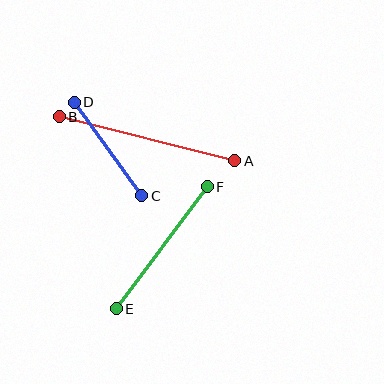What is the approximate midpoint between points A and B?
The midpoint is at approximately (147, 139) pixels.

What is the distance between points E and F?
The distance is approximately 152 pixels.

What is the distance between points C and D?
The distance is approximately 115 pixels.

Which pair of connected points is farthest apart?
Points A and B are farthest apart.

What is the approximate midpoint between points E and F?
The midpoint is at approximately (162, 248) pixels.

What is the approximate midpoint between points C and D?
The midpoint is at approximately (108, 149) pixels.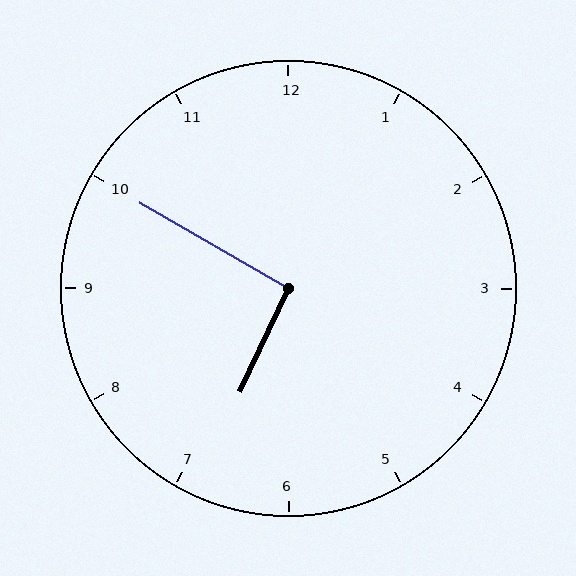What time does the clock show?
6:50.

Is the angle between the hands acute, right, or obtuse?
It is right.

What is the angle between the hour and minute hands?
Approximately 95 degrees.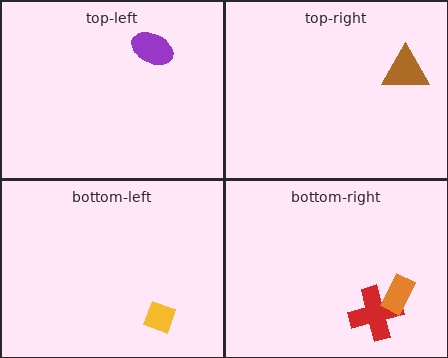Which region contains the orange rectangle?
The bottom-right region.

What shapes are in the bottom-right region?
The red cross, the orange rectangle.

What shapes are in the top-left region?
The purple ellipse.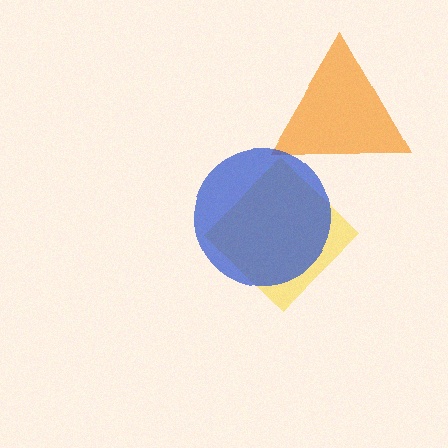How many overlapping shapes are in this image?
There are 3 overlapping shapes in the image.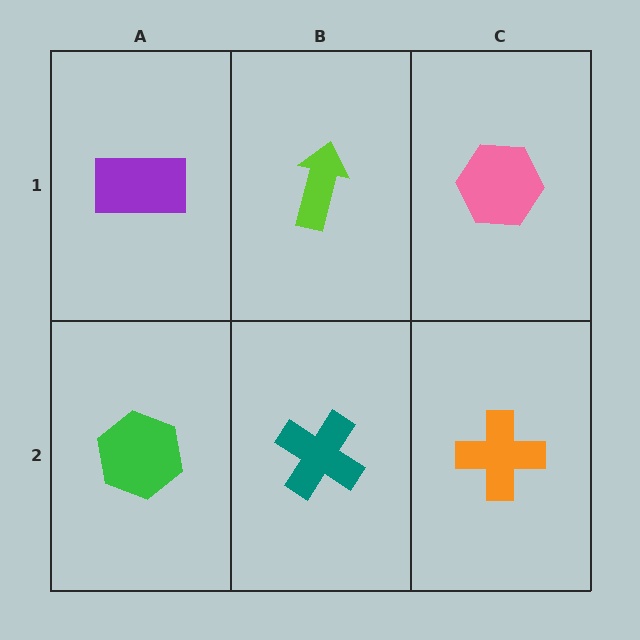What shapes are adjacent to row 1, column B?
A teal cross (row 2, column B), a purple rectangle (row 1, column A), a pink hexagon (row 1, column C).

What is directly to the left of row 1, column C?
A lime arrow.